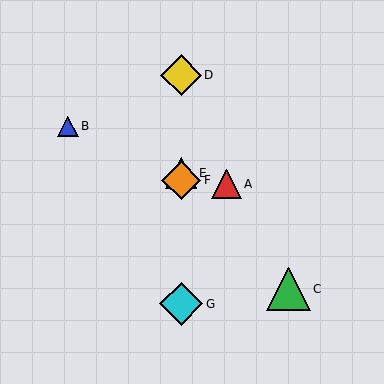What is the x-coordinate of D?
Object D is at x≈181.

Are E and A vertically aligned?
No, E is at x≈181 and A is at x≈226.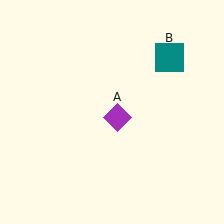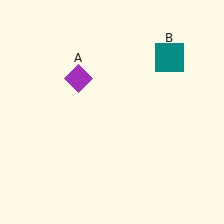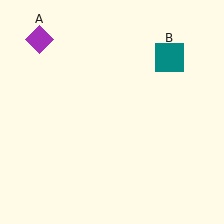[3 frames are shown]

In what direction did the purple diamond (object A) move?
The purple diamond (object A) moved up and to the left.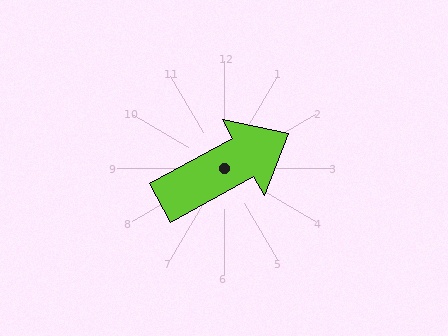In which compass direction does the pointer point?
Northeast.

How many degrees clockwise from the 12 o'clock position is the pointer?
Approximately 61 degrees.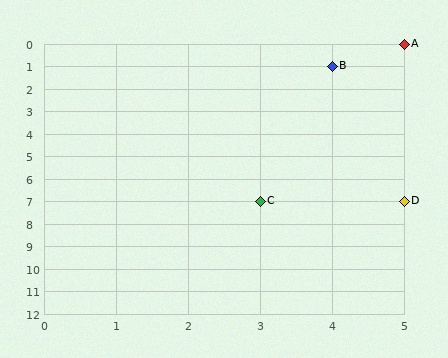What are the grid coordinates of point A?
Point A is at grid coordinates (5, 0).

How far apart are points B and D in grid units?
Points B and D are 1 column and 6 rows apart (about 6.1 grid units diagonally).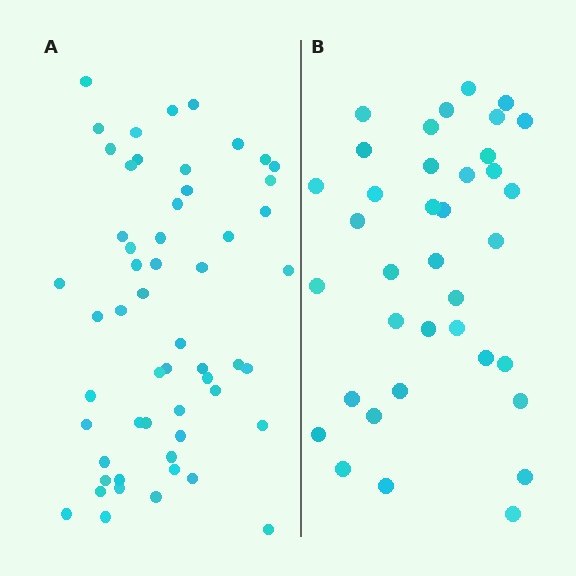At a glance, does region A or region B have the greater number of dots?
Region A (the left region) has more dots.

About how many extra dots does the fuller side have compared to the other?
Region A has approximately 20 more dots than region B.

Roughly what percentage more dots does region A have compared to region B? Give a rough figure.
About 50% more.